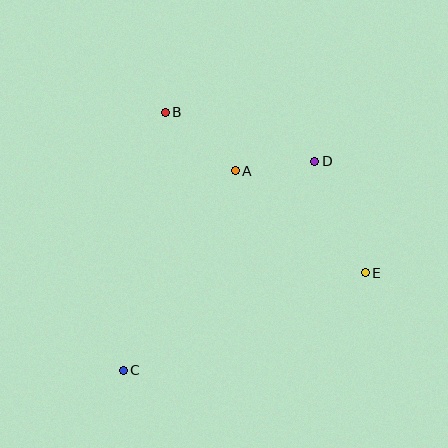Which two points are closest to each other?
Points A and D are closest to each other.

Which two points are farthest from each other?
Points C and D are farthest from each other.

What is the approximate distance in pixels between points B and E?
The distance between B and E is approximately 256 pixels.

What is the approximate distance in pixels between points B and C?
The distance between B and C is approximately 261 pixels.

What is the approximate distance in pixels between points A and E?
The distance between A and E is approximately 165 pixels.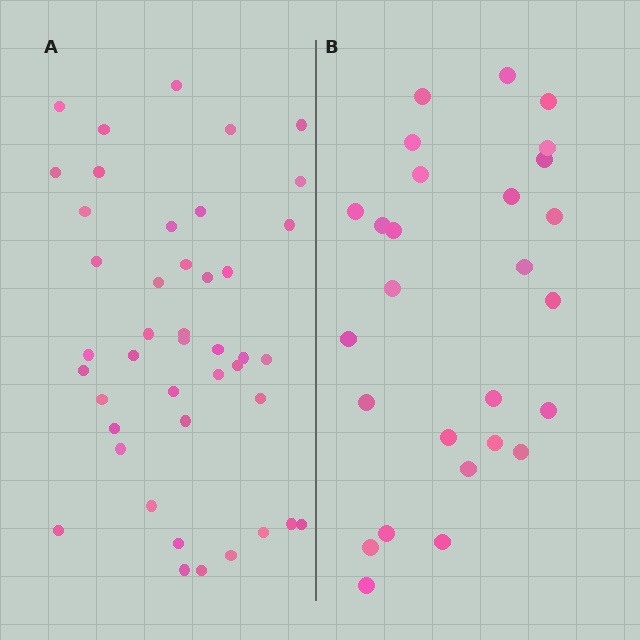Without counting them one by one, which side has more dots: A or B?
Region A (the left region) has more dots.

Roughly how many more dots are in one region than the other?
Region A has approximately 15 more dots than region B.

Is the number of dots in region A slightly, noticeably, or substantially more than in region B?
Region A has substantially more. The ratio is roughly 1.6 to 1.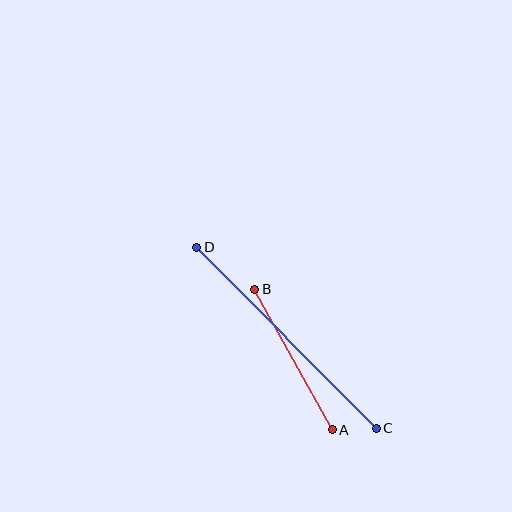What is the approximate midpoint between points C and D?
The midpoint is at approximately (287, 338) pixels.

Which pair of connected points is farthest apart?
Points C and D are farthest apart.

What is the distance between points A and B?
The distance is approximately 161 pixels.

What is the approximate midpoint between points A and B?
The midpoint is at approximately (294, 359) pixels.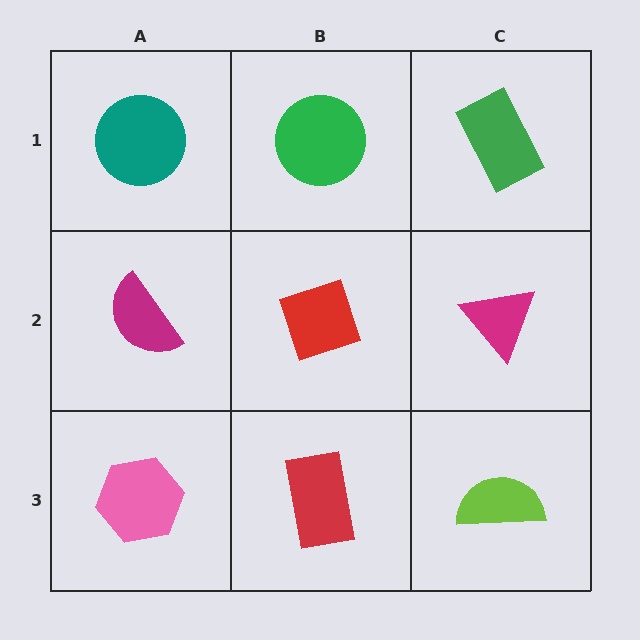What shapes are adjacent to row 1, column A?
A magenta semicircle (row 2, column A), a green circle (row 1, column B).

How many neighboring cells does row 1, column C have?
2.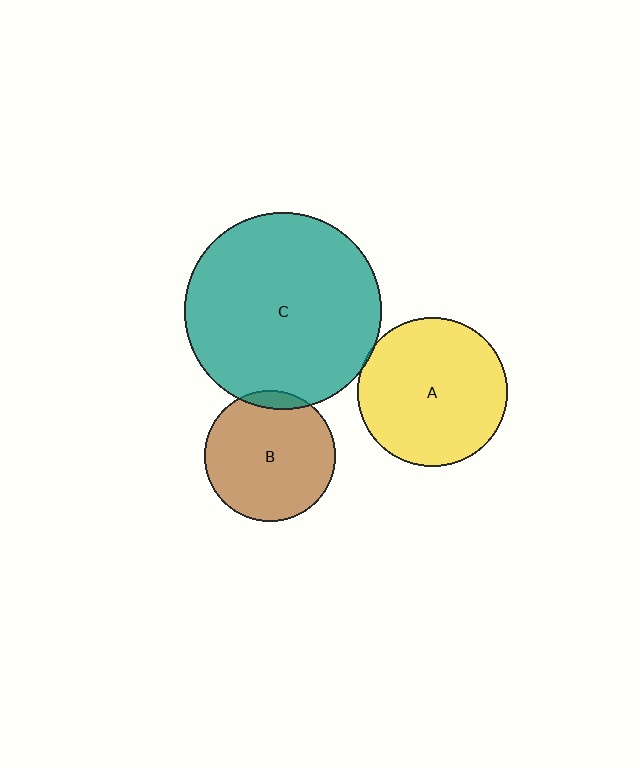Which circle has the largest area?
Circle C (teal).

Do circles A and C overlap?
Yes.